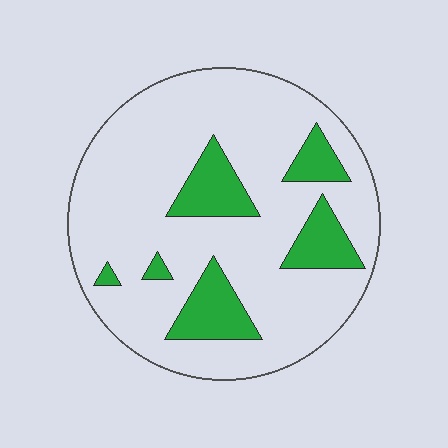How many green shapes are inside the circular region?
6.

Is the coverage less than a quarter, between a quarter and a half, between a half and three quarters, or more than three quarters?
Less than a quarter.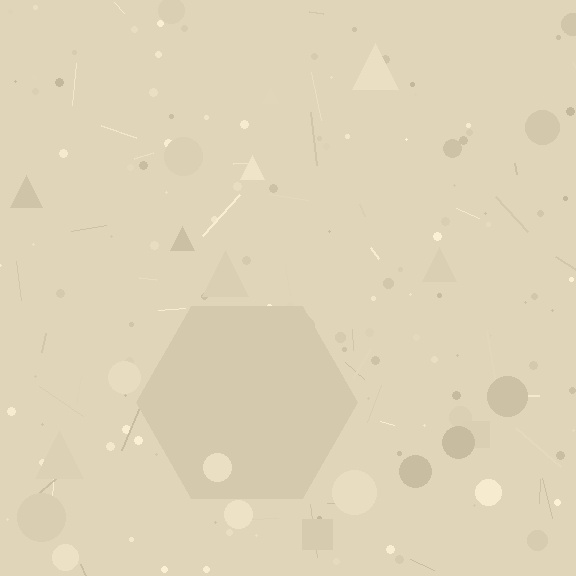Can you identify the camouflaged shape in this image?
The camouflaged shape is a hexagon.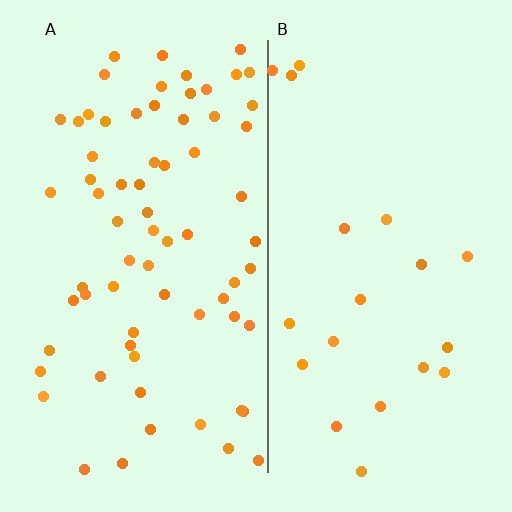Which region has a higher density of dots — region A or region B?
A (the left).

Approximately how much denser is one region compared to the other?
Approximately 3.4× — region A over region B.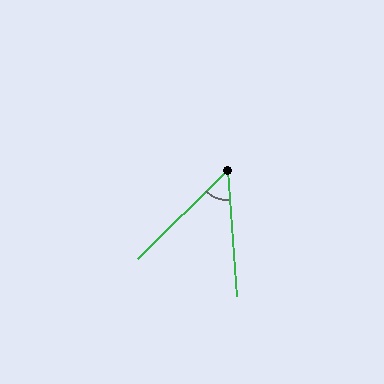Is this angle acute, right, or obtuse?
It is acute.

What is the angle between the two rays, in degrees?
Approximately 50 degrees.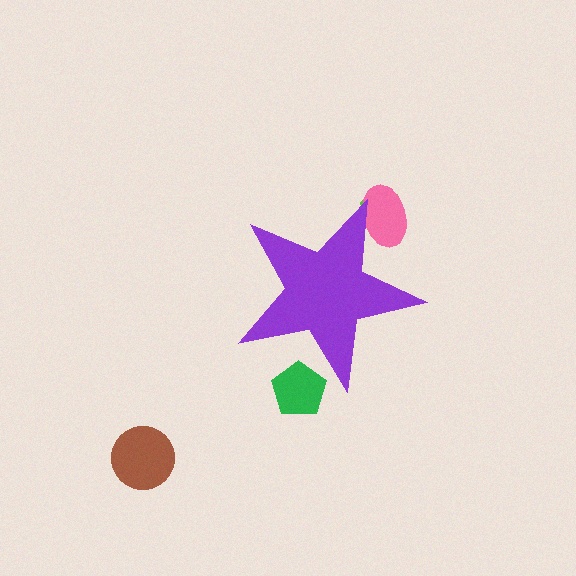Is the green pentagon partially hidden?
Yes, the green pentagon is partially hidden behind the purple star.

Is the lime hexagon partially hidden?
Yes, the lime hexagon is partially hidden behind the purple star.